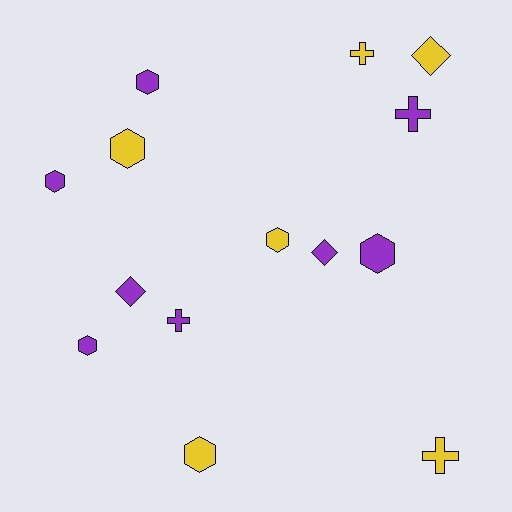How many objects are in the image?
There are 14 objects.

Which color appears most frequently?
Purple, with 8 objects.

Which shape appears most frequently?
Hexagon, with 7 objects.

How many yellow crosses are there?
There are 2 yellow crosses.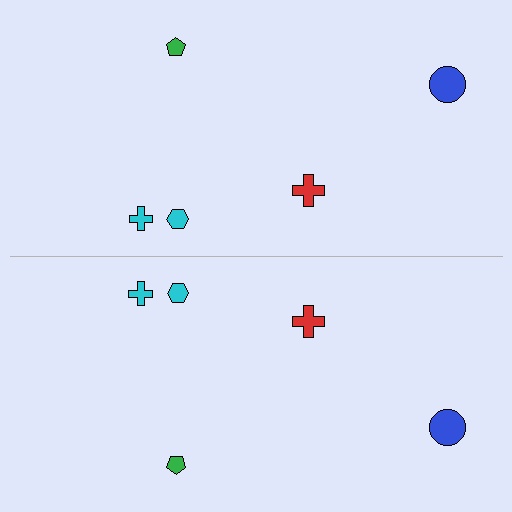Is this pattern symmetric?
Yes, this pattern has bilateral (reflection) symmetry.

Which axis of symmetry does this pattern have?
The pattern has a horizontal axis of symmetry running through the center of the image.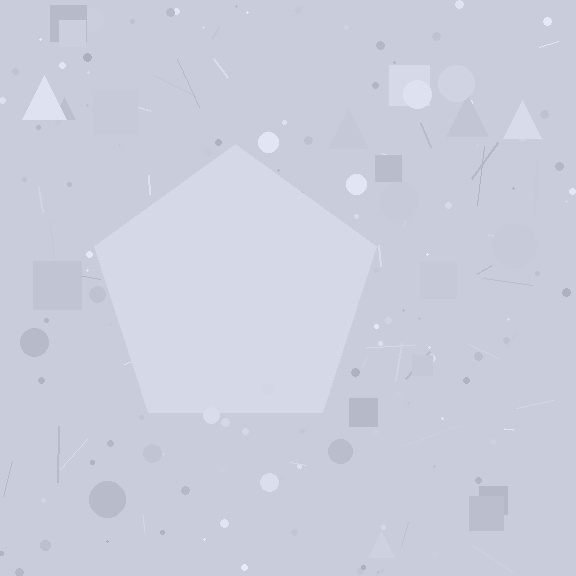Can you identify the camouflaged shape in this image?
The camouflaged shape is a pentagon.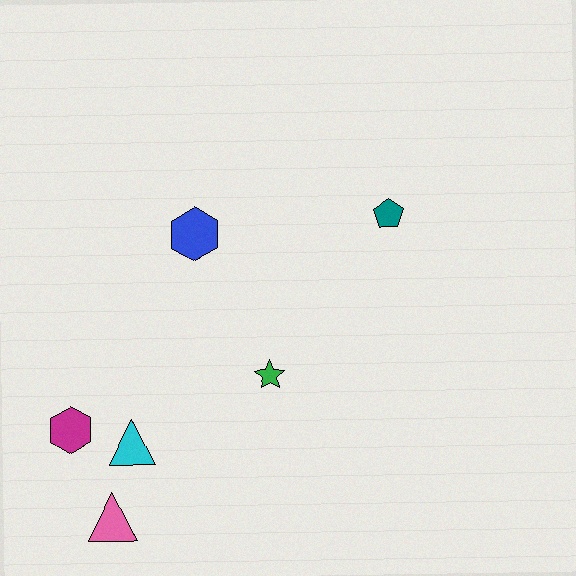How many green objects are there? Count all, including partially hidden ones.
There is 1 green object.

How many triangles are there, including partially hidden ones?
There are 2 triangles.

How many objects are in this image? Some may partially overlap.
There are 6 objects.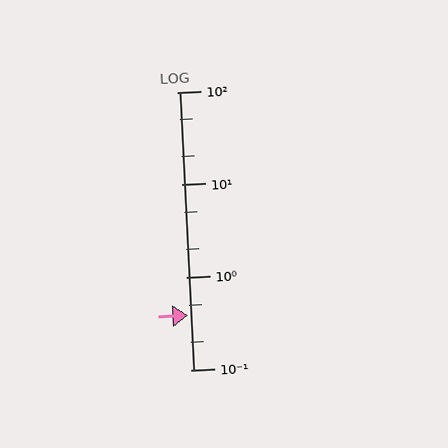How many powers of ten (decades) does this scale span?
The scale spans 3 decades, from 0.1 to 100.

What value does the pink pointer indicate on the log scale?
The pointer indicates approximately 0.39.